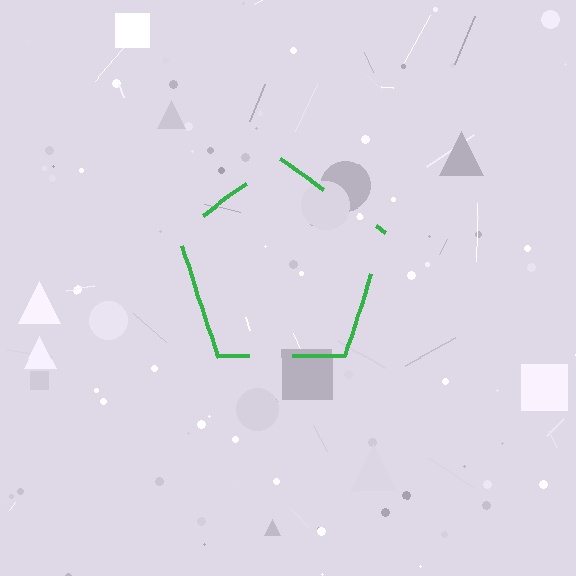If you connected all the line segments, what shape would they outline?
They would outline a pentagon.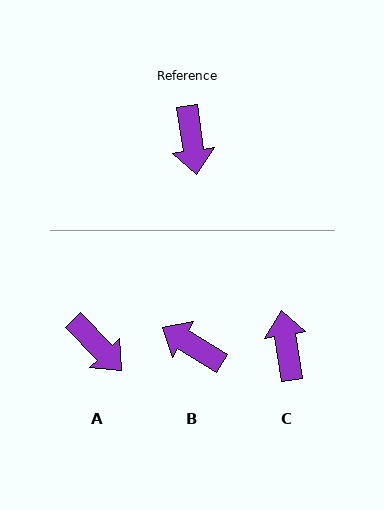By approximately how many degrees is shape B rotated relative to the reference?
Approximately 129 degrees clockwise.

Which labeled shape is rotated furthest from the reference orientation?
C, about 179 degrees away.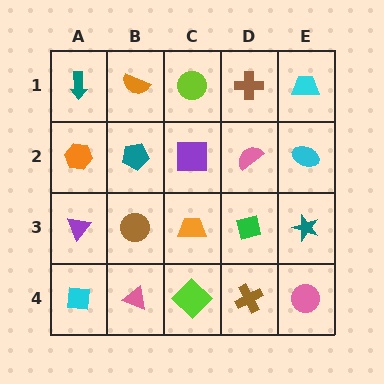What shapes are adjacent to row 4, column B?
A brown circle (row 3, column B), a cyan square (row 4, column A), a lime diamond (row 4, column C).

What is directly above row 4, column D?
A green square.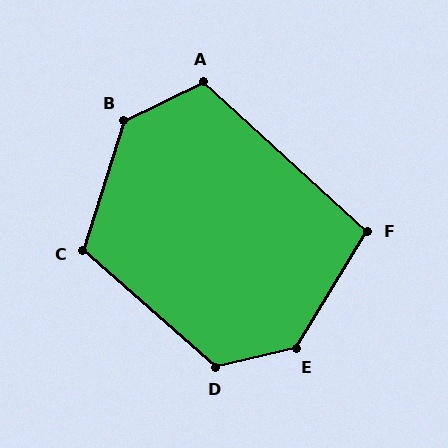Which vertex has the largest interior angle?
E, at approximately 135 degrees.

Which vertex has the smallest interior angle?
F, at approximately 101 degrees.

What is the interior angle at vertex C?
Approximately 114 degrees (obtuse).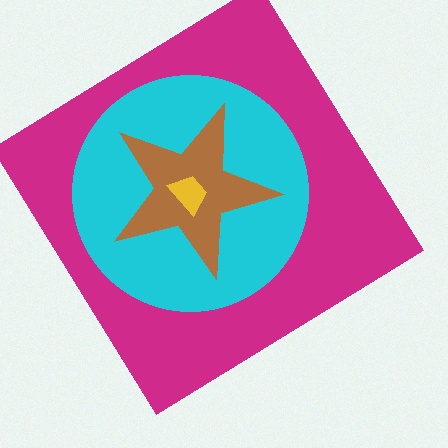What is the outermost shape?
The magenta diamond.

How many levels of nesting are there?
4.